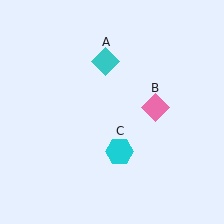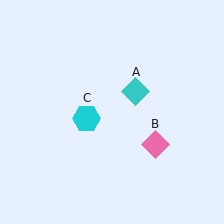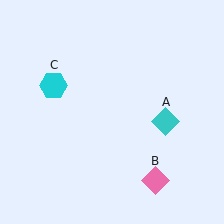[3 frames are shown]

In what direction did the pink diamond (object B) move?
The pink diamond (object B) moved down.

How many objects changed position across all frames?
3 objects changed position: cyan diamond (object A), pink diamond (object B), cyan hexagon (object C).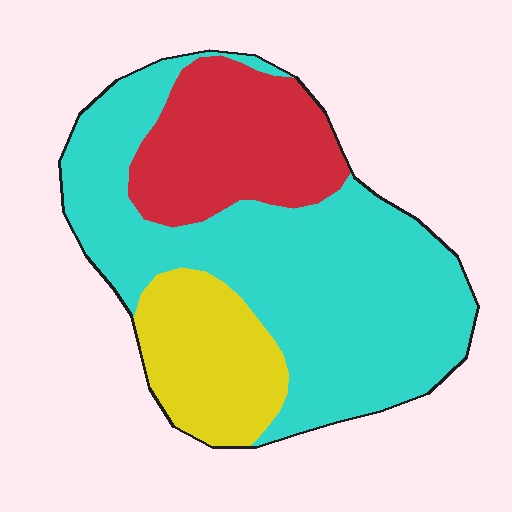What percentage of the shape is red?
Red takes up about one quarter (1/4) of the shape.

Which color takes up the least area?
Yellow, at roughly 20%.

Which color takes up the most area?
Cyan, at roughly 60%.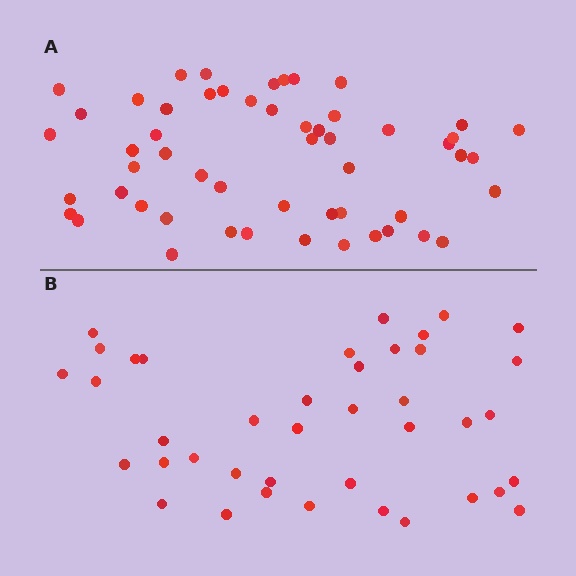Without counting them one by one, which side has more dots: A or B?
Region A (the top region) has more dots.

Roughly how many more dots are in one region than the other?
Region A has approximately 15 more dots than region B.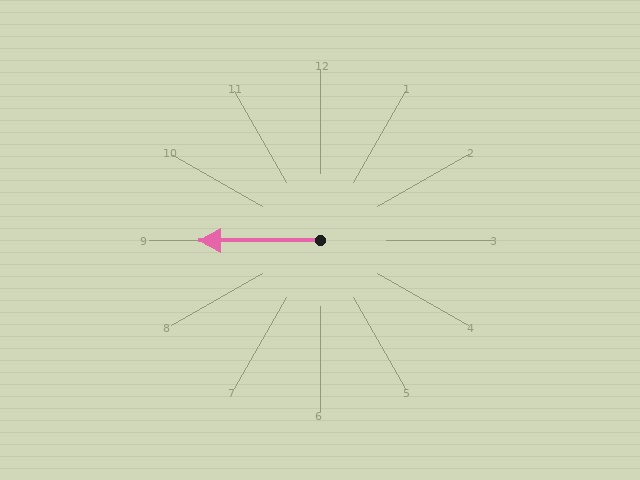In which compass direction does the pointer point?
West.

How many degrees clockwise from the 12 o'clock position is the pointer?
Approximately 270 degrees.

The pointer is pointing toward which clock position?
Roughly 9 o'clock.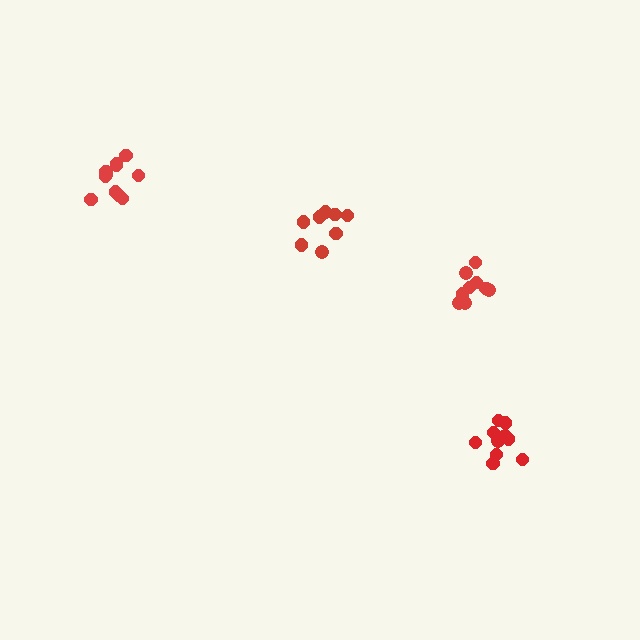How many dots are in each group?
Group 1: 8 dots, Group 2: 10 dots, Group 3: 11 dots, Group 4: 9 dots (38 total).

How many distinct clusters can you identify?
There are 4 distinct clusters.